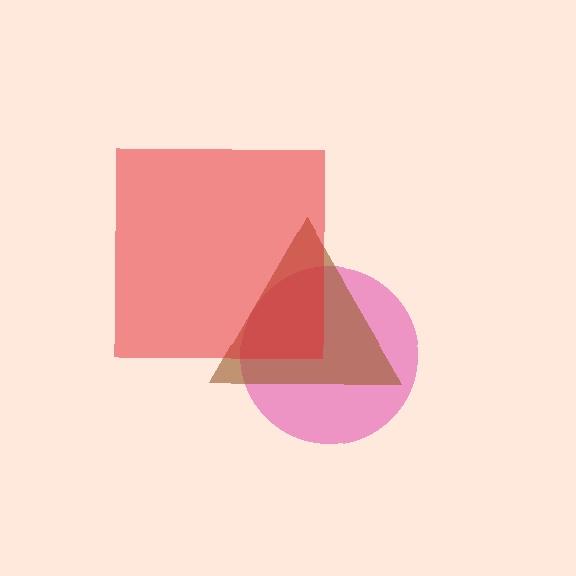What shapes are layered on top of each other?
The layered shapes are: a pink circle, a brown triangle, a red square.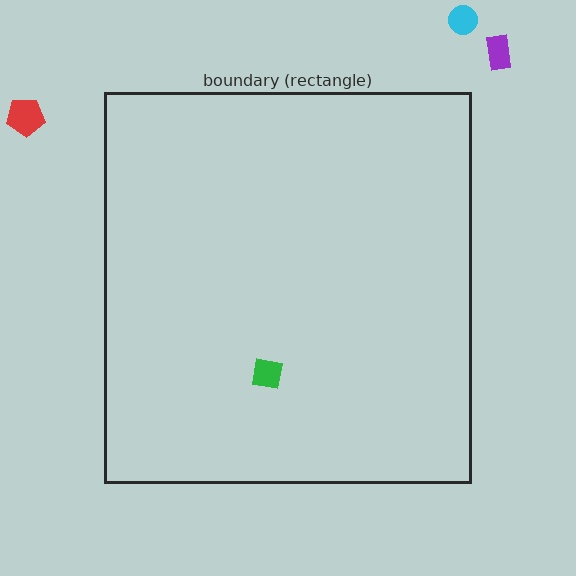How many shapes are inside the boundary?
1 inside, 3 outside.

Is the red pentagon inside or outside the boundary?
Outside.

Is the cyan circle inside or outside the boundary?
Outside.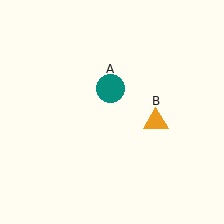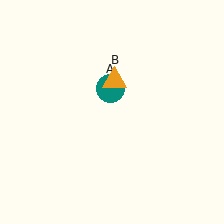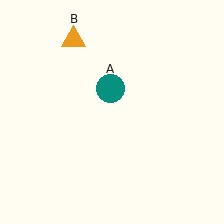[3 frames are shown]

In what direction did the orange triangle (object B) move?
The orange triangle (object B) moved up and to the left.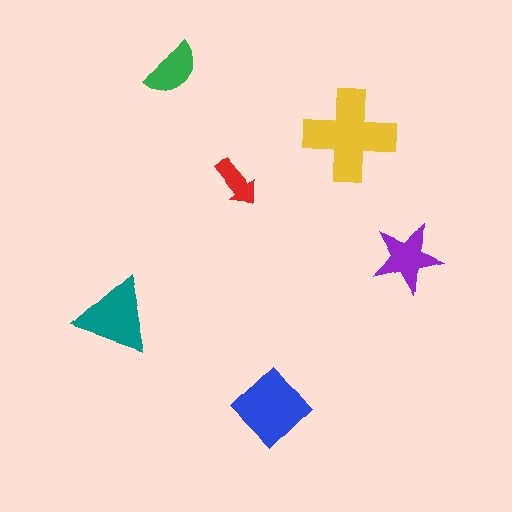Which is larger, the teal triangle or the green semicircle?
The teal triangle.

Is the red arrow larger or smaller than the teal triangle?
Smaller.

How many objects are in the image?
There are 6 objects in the image.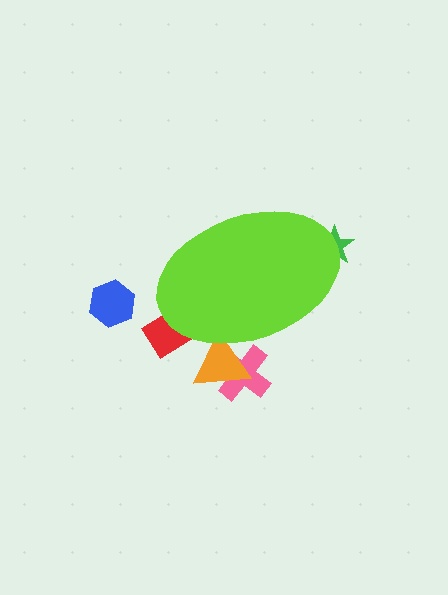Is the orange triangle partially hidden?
Yes, the orange triangle is partially hidden behind the lime ellipse.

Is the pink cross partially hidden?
Yes, the pink cross is partially hidden behind the lime ellipse.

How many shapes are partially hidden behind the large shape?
4 shapes are partially hidden.